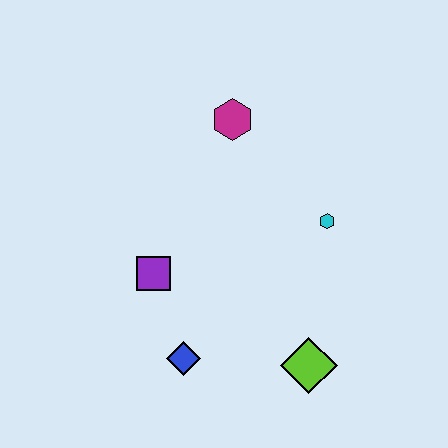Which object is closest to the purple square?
The blue diamond is closest to the purple square.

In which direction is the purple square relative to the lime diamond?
The purple square is to the left of the lime diamond.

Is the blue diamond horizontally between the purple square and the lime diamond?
Yes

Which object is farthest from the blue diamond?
The magenta hexagon is farthest from the blue diamond.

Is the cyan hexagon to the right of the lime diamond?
Yes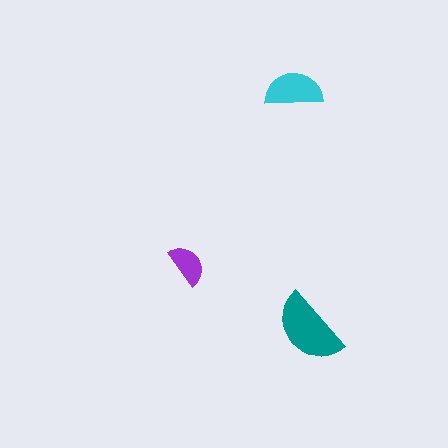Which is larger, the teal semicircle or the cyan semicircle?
The teal one.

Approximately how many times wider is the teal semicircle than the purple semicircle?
About 2 times wider.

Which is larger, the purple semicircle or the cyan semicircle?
The cyan one.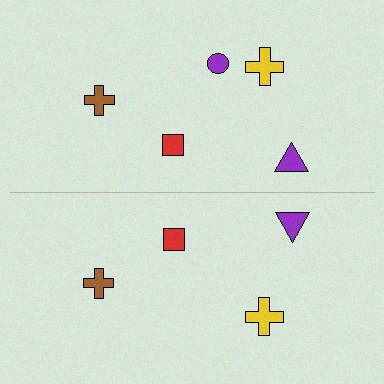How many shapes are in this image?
There are 9 shapes in this image.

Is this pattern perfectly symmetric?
No, the pattern is not perfectly symmetric. A purple circle is missing from the bottom side.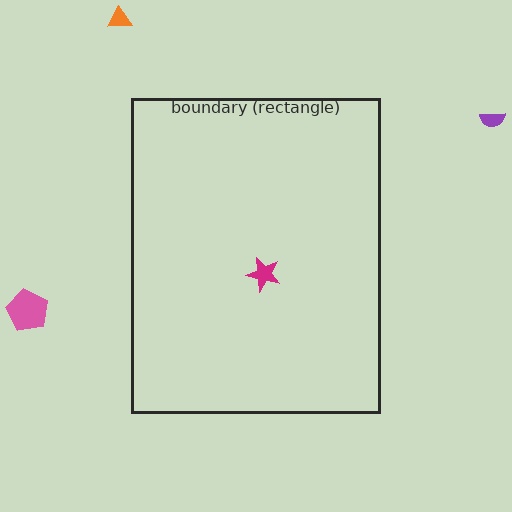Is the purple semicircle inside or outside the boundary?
Outside.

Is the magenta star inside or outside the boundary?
Inside.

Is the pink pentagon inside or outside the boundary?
Outside.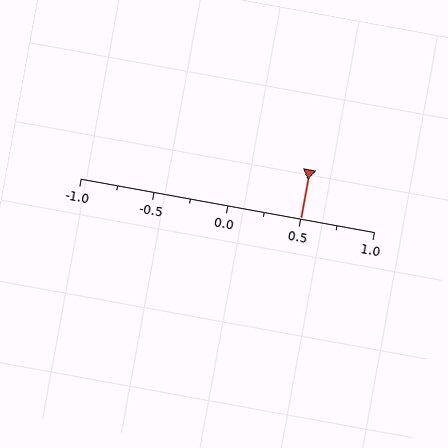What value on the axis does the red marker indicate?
The marker indicates approximately 0.5.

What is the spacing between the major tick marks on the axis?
The major ticks are spaced 0.5 apart.